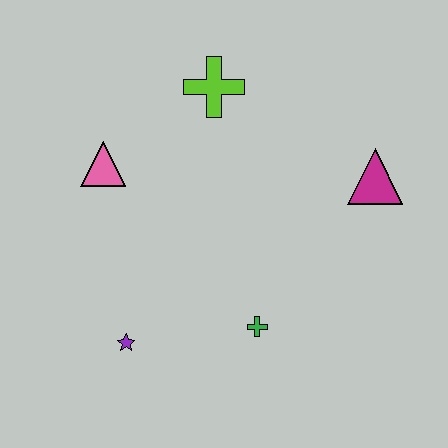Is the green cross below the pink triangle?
Yes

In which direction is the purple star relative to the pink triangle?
The purple star is below the pink triangle.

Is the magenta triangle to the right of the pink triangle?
Yes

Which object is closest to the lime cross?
The pink triangle is closest to the lime cross.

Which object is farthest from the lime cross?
The purple star is farthest from the lime cross.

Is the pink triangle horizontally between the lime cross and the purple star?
No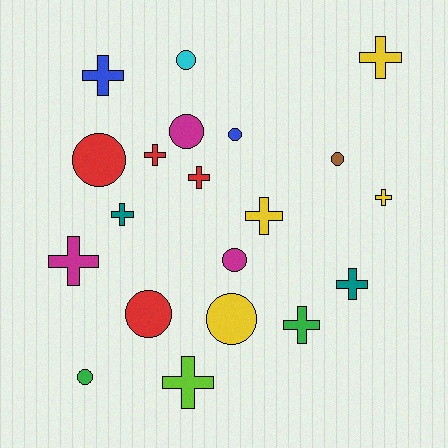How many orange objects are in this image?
There are no orange objects.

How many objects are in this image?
There are 20 objects.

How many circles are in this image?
There are 9 circles.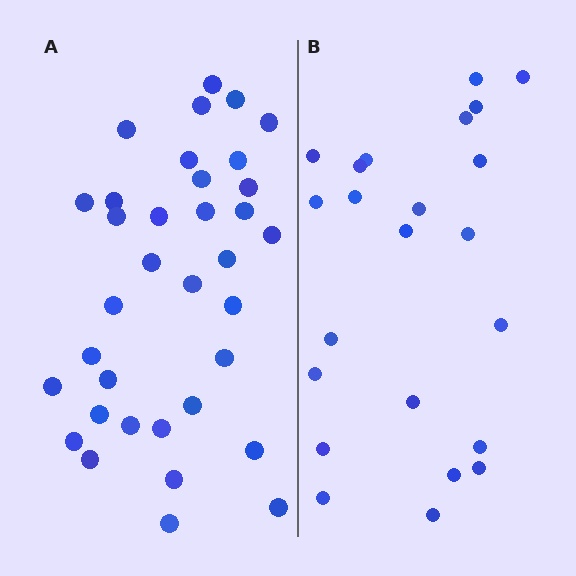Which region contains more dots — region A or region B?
Region A (the left region) has more dots.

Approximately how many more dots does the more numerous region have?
Region A has roughly 12 or so more dots than region B.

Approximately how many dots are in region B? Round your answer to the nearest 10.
About 20 dots. (The exact count is 23, which rounds to 20.)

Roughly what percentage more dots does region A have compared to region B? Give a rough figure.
About 50% more.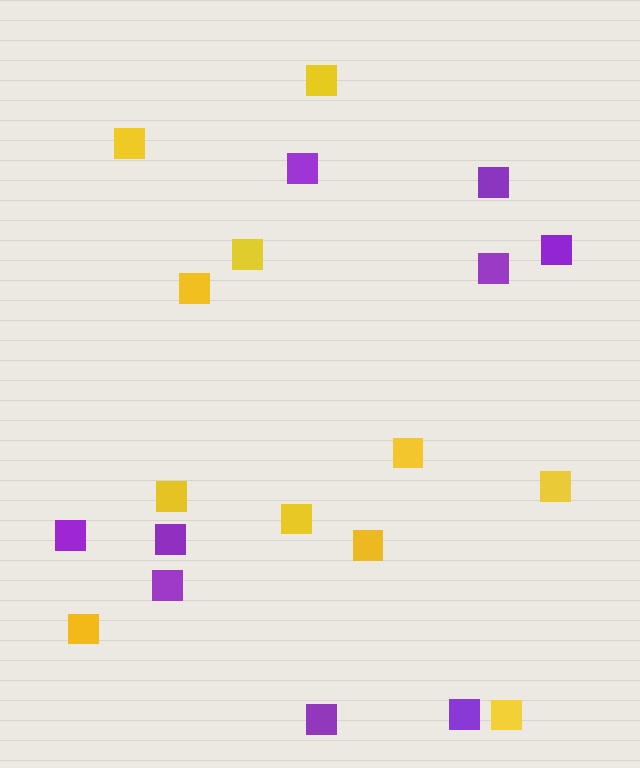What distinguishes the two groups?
There are 2 groups: one group of yellow squares (11) and one group of purple squares (9).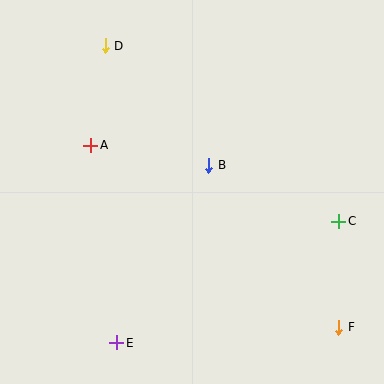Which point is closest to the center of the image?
Point B at (209, 165) is closest to the center.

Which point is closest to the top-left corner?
Point D is closest to the top-left corner.